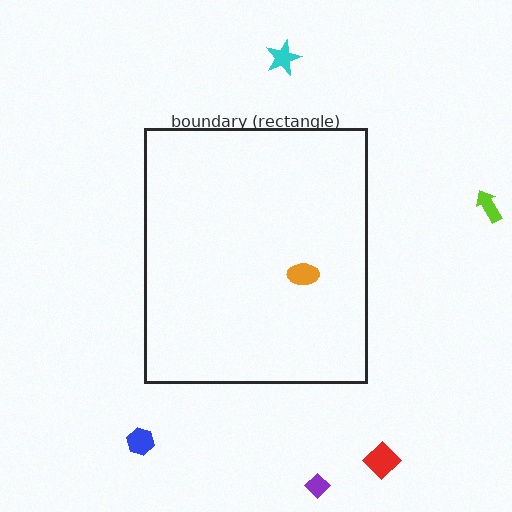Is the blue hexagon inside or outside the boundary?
Outside.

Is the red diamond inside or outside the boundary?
Outside.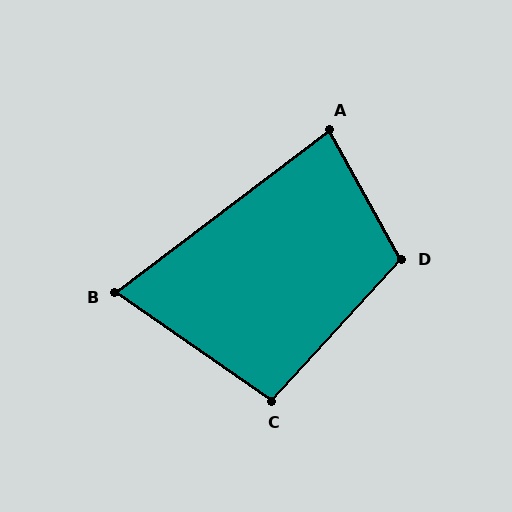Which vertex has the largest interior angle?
D, at approximately 108 degrees.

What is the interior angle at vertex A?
Approximately 82 degrees (acute).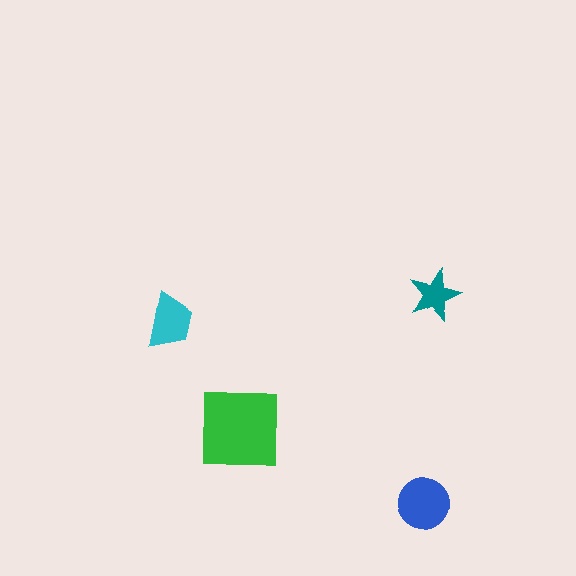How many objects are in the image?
There are 4 objects in the image.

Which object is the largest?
The green square.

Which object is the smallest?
The teal star.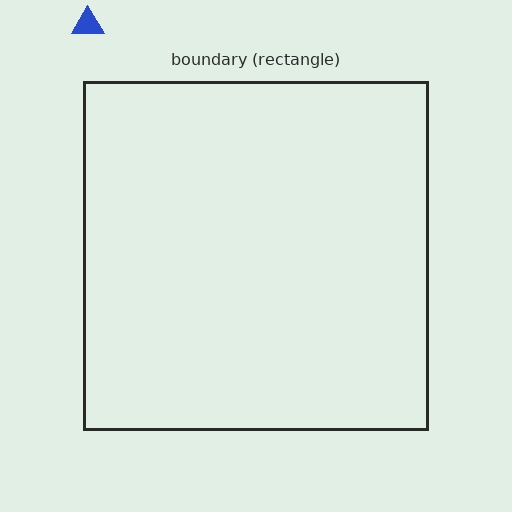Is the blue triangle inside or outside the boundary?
Outside.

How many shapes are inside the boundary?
0 inside, 1 outside.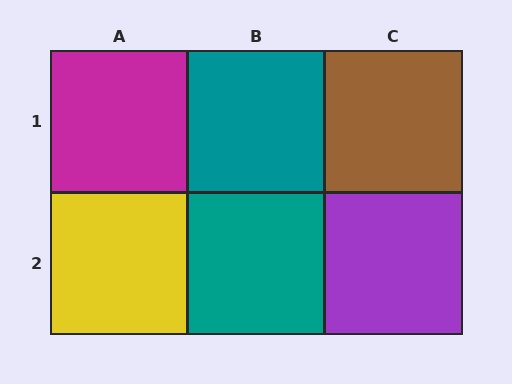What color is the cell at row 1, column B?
Teal.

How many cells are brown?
1 cell is brown.